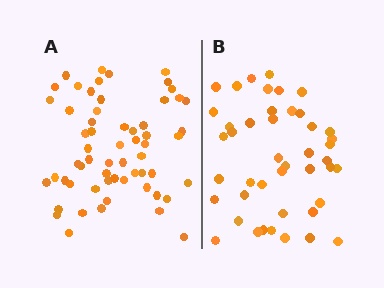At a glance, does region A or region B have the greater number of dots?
Region A (the left region) has more dots.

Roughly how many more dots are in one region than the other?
Region A has approximately 15 more dots than region B.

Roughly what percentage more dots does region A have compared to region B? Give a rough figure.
About 35% more.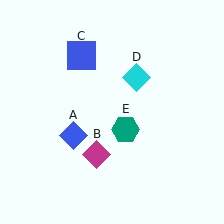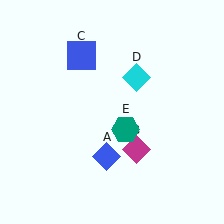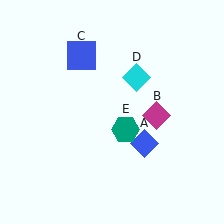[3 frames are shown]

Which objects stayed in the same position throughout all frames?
Blue square (object C) and cyan diamond (object D) and teal hexagon (object E) remained stationary.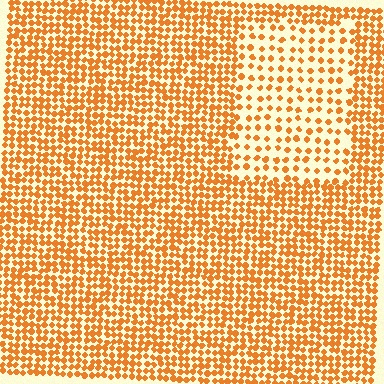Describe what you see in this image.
The image contains small orange elements arranged at two different densities. A rectangle-shaped region is visible where the elements are less densely packed than the surrounding area.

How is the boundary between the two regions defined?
The boundary is defined by a change in element density (approximately 2.2x ratio). All elements are the same color, size, and shape.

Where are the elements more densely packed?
The elements are more densely packed outside the rectangle boundary.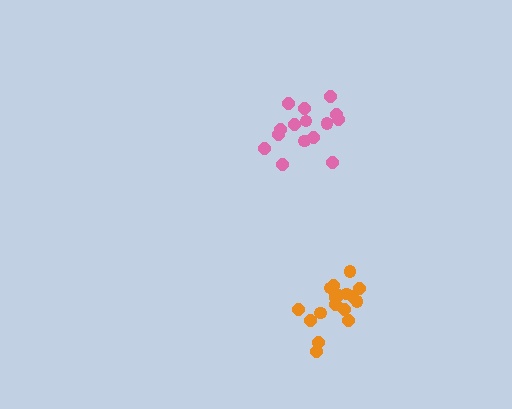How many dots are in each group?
Group 1: 16 dots, Group 2: 18 dots (34 total).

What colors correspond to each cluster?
The clusters are colored: pink, orange.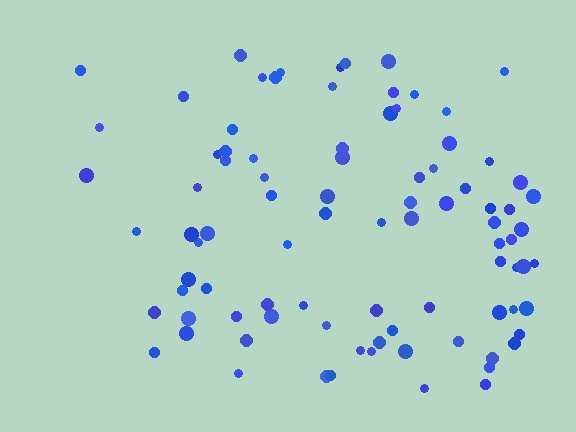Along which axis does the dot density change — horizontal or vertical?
Horizontal.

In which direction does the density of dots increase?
From left to right, with the right side densest.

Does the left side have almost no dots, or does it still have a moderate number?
Still a moderate number, just noticeably fewer than the right.